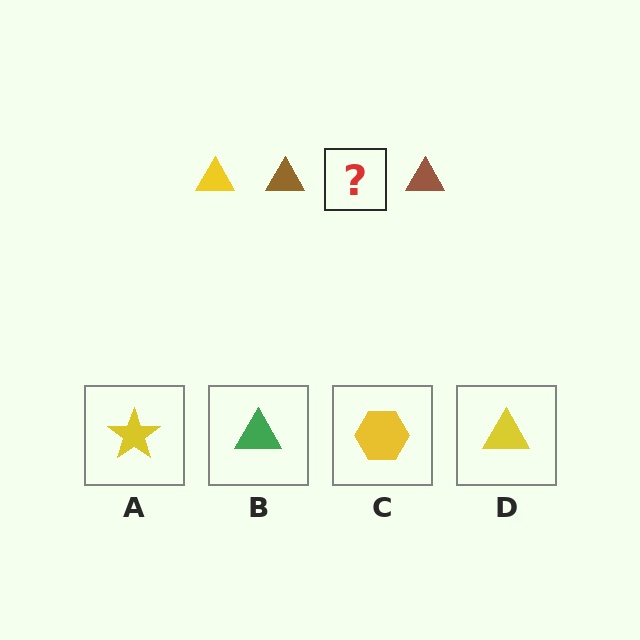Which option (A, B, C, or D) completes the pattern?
D.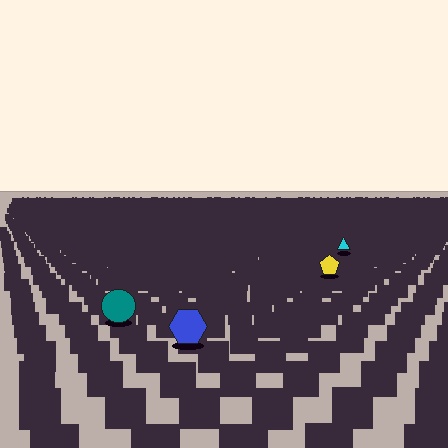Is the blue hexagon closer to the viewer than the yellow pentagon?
Yes. The blue hexagon is closer — you can tell from the texture gradient: the ground texture is coarser near it.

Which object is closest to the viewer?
The blue hexagon is closest. The texture marks near it are larger and more spread out.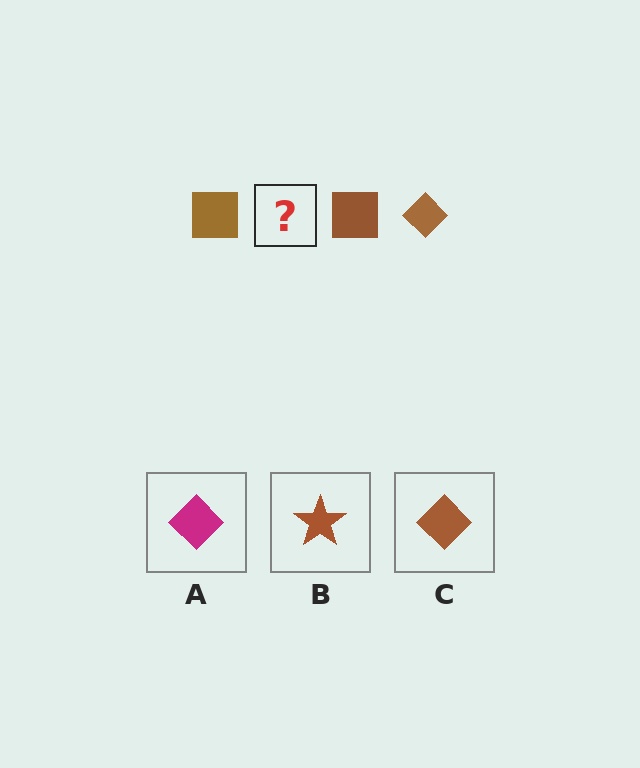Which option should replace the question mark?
Option C.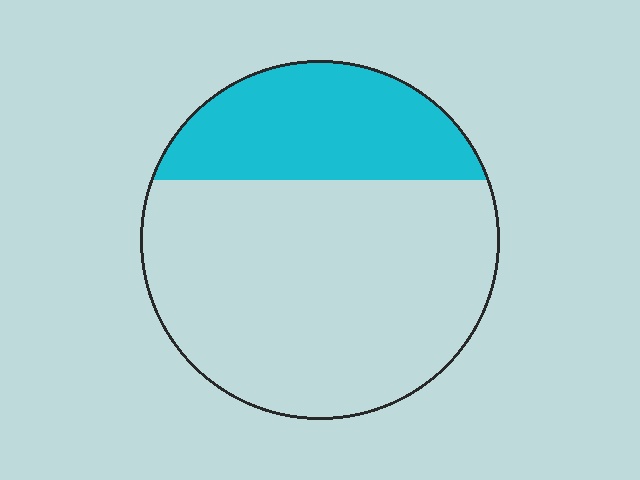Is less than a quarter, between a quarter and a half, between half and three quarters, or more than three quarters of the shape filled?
Between a quarter and a half.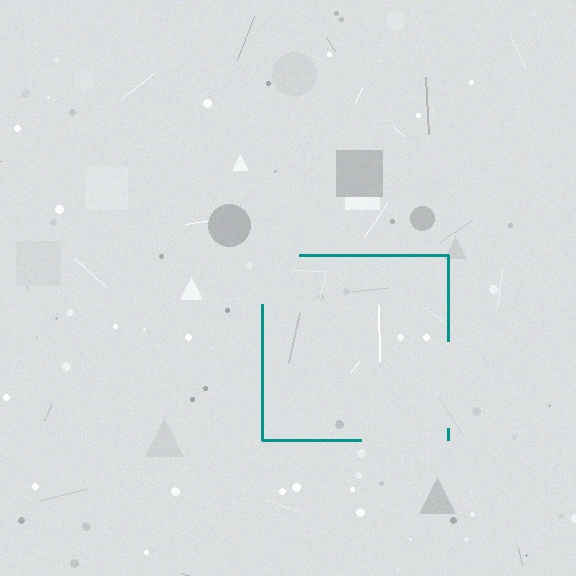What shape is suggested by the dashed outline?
The dashed outline suggests a square.